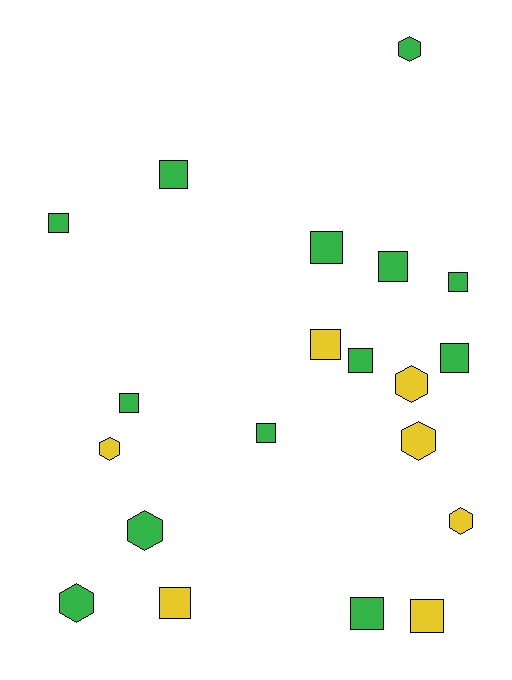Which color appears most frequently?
Green, with 13 objects.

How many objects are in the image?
There are 20 objects.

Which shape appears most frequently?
Square, with 13 objects.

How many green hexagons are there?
There are 3 green hexagons.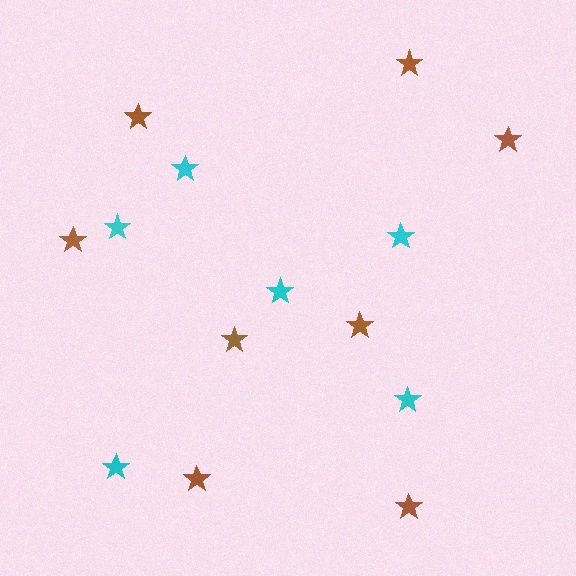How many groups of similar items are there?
There are 2 groups: one group of brown stars (8) and one group of cyan stars (6).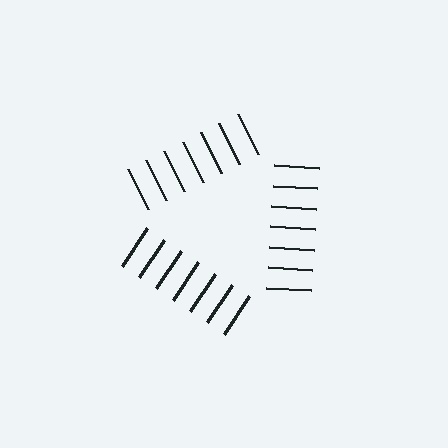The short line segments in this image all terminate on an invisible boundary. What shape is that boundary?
An illusory triangle — the line segments terminate on its edges but no continuous stroke is drawn.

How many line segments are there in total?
21 — 7 along each of the 3 edges.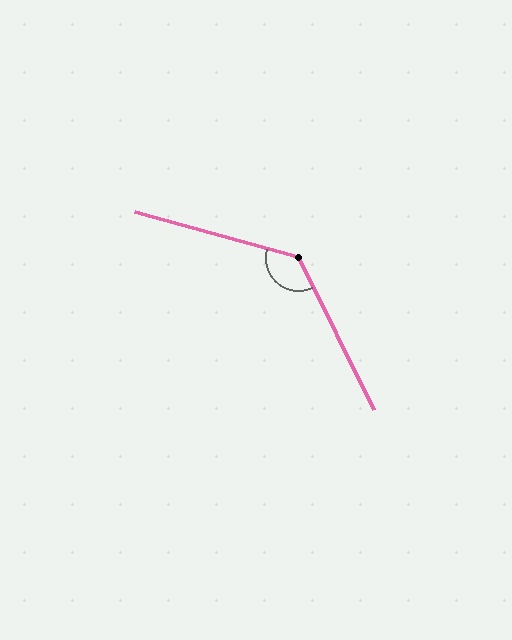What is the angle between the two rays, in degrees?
Approximately 132 degrees.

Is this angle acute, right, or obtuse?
It is obtuse.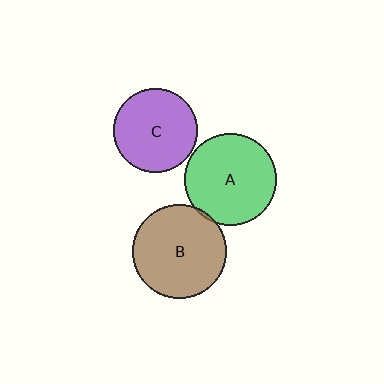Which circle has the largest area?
Circle B (brown).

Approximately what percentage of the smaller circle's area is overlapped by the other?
Approximately 5%.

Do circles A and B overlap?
Yes.